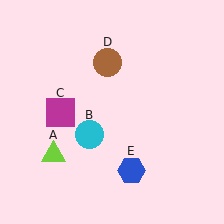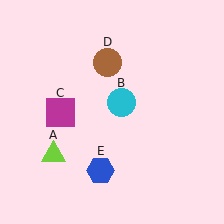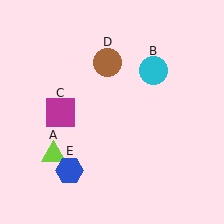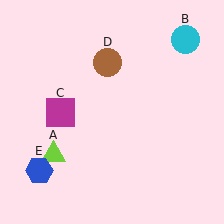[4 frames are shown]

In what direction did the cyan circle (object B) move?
The cyan circle (object B) moved up and to the right.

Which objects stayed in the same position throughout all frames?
Lime triangle (object A) and magenta square (object C) and brown circle (object D) remained stationary.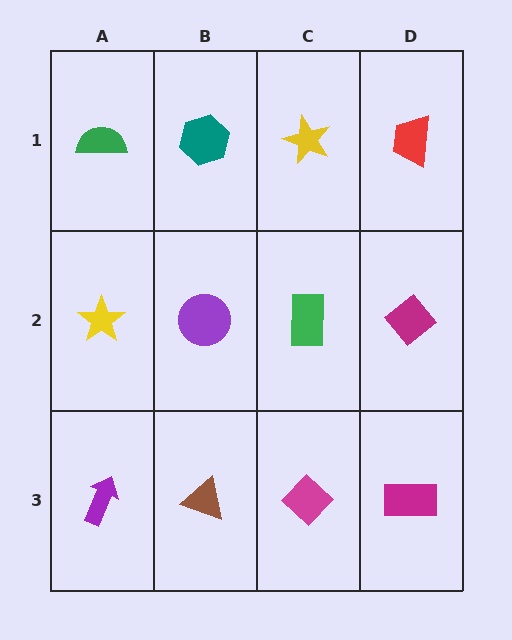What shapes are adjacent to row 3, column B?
A purple circle (row 2, column B), a purple arrow (row 3, column A), a magenta diamond (row 3, column C).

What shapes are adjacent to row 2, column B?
A teal hexagon (row 1, column B), a brown triangle (row 3, column B), a yellow star (row 2, column A), a green rectangle (row 2, column C).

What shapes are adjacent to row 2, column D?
A red trapezoid (row 1, column D), a magenta rectangle (row 3, column D), a green rectangle (row 2, column C).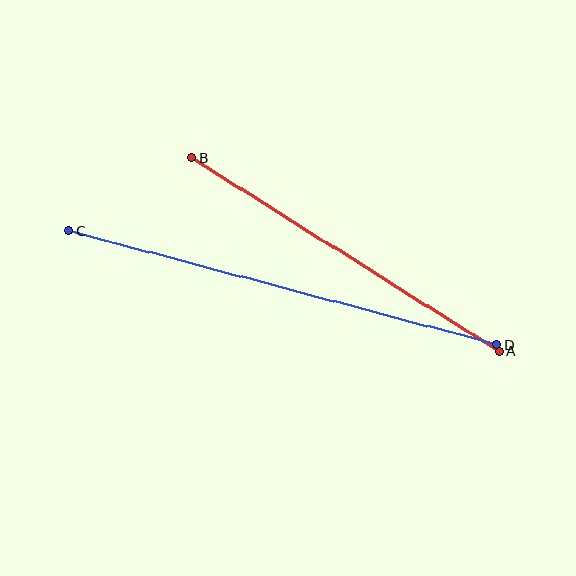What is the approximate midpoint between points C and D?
The midpoint is at approximately (283, 288) pixels.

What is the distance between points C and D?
The distance is approximately 442 pixels.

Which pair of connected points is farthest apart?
Points C and D are farthest apart.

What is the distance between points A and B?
The distance is approximately 363 pixels.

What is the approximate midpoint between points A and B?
The midpoint is at approximately (345, 254) pixels.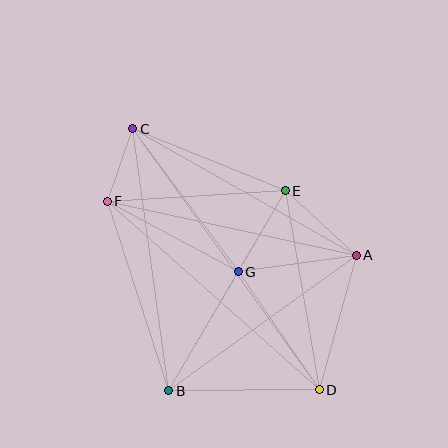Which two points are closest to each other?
Points C and F are closest to each other.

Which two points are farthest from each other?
Points C and D are farthest from each other.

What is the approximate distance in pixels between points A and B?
The distance between A and B is approximately 231 pixels.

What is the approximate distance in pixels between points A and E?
The distance between A and E is approximately 96 pixels.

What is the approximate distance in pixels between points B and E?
The distance between B and E is approximately 231 pixels.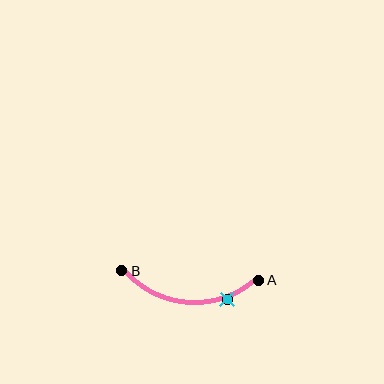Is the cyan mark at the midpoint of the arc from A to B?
No. The cyan mark lies on the arc but is closer to endpoint A. The arc midpoint would be at the point on the curve equidistant along the arc from both A and B.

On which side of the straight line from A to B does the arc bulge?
The arc bulges below the straight line connecting A and B.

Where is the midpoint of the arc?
The arc midpoint is the point on the curve farthest from the straight line joining A and B. It sits below that line.